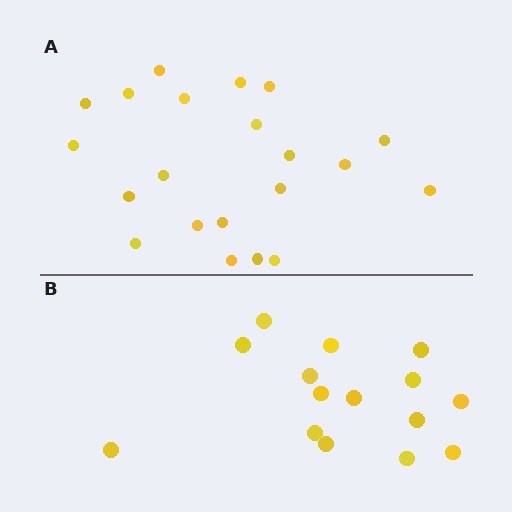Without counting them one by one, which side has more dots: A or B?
Region A (the top region) has more dots.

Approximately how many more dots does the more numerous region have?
Region A has about 6 more dots than region B.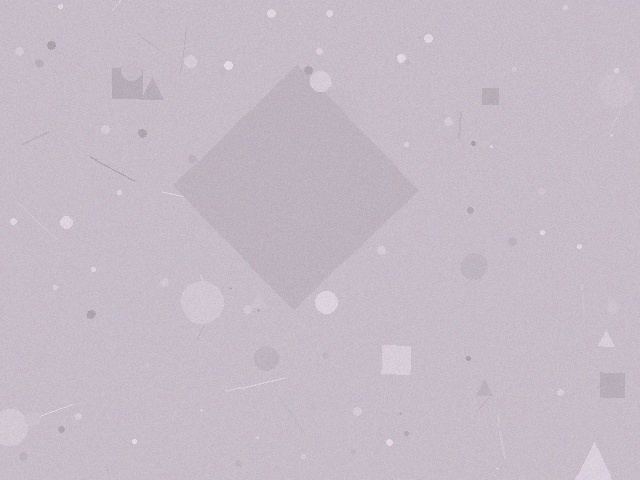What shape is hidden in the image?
A diamond is hidden in the image.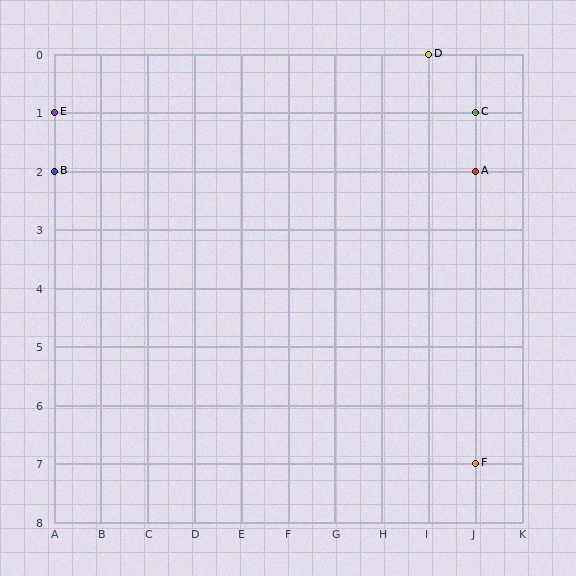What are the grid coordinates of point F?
Point F is at grid coordinates (J, 7).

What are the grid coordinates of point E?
Point E is at grid coordinates (A, 1).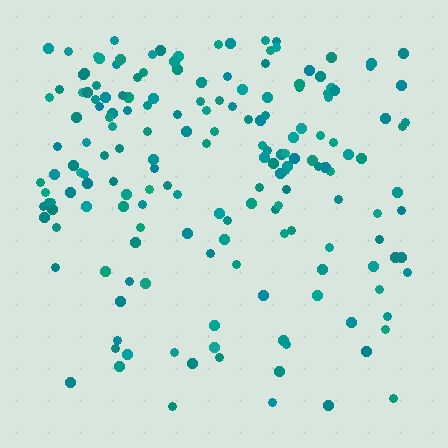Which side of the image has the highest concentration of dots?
The top.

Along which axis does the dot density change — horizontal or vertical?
Vertical.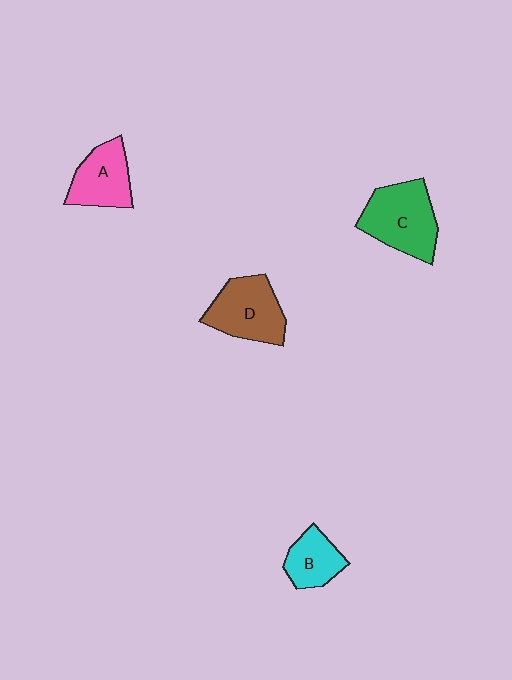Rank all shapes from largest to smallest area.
From largest to smallest: C (green), D (brown), A (pink), B (cyan).